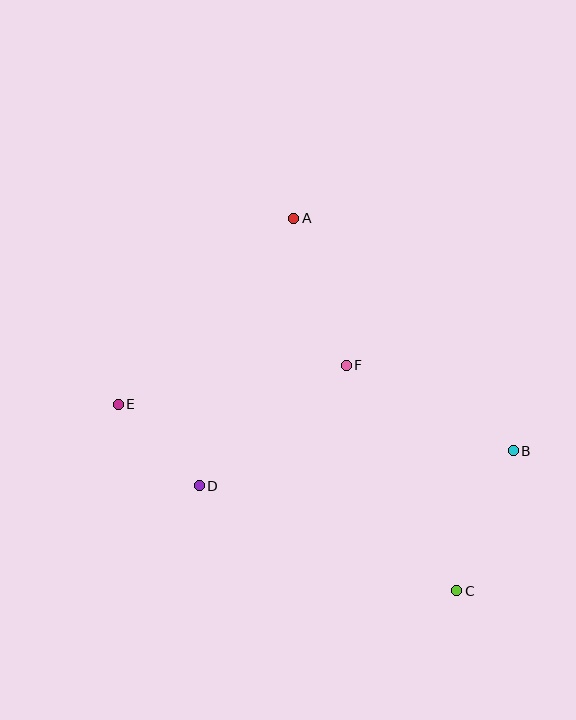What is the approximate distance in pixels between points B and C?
The distance between B and C is approximately 151 pixels.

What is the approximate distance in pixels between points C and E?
The distance between C and E is approximately 387 pixels.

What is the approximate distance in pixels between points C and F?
The distance between C and F is approximately 251 pixels.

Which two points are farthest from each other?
Points A and C are farthest from each other.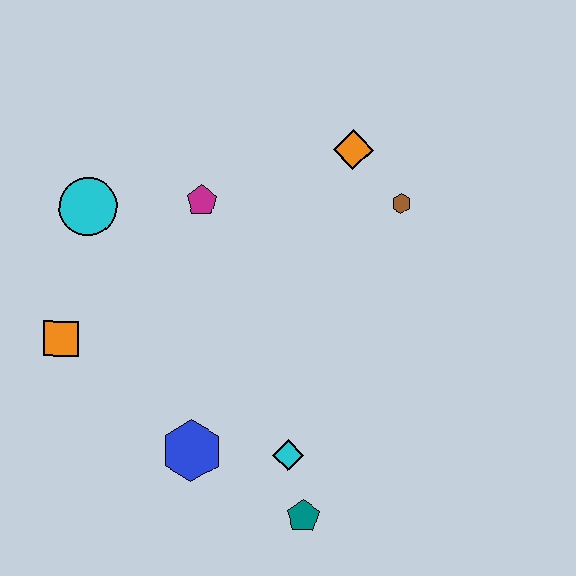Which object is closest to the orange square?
The cyan circle is closest to the orange square.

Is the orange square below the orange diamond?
Yes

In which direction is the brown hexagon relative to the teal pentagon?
The brown hexagon is above the teal pentagon.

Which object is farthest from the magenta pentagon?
The teal pentagon is farthest from the magenta pentagon.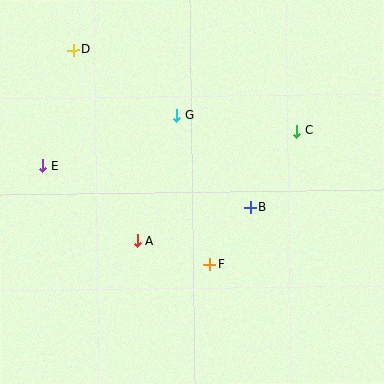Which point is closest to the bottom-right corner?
Point F is closest to the bottom-right corner.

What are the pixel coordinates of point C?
Point C is at (297, 131).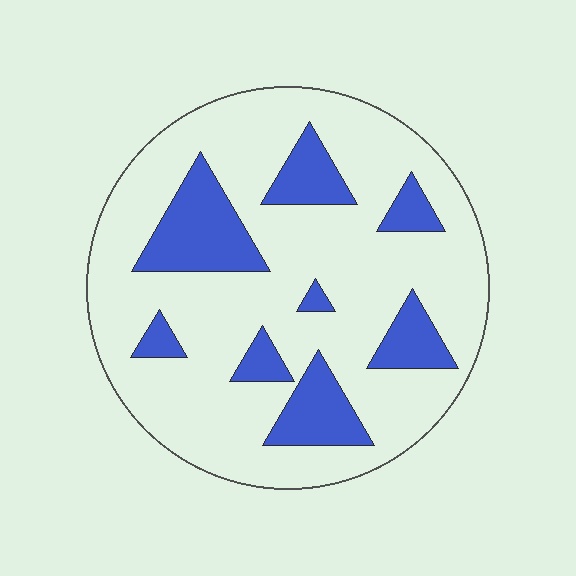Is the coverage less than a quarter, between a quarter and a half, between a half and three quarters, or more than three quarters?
Less than a quarter.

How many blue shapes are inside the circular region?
8.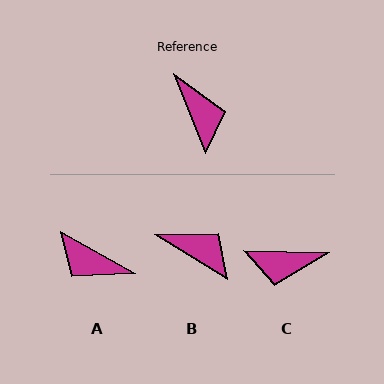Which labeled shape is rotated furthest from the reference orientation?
A, about 141 degrees away.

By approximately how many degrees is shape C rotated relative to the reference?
Approximately 113 degrees clockwise.